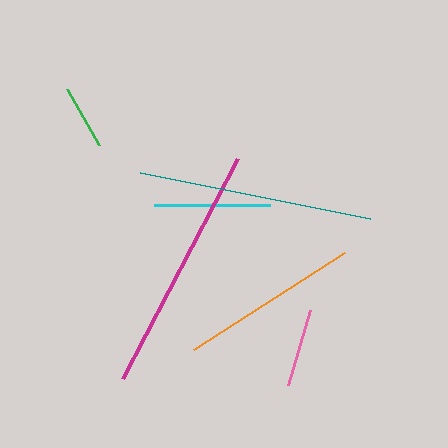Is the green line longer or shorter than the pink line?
The pink line is longer than the green line.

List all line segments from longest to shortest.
From longest to shortest: magenta, teal, orange, cyan, pink, green.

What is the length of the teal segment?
The teal segment is approximately 235 pixels long.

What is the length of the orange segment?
The orange segment is approximately 178 pixels long.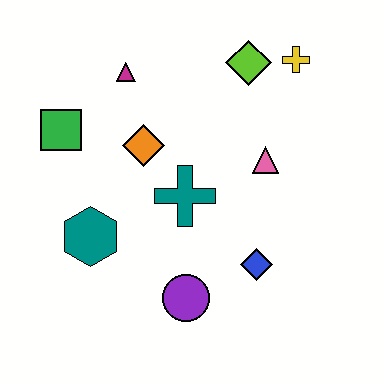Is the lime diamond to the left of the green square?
No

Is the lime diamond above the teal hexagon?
Yes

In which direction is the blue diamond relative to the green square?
The blue diamond is to the right of the green square.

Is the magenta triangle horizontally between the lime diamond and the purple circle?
No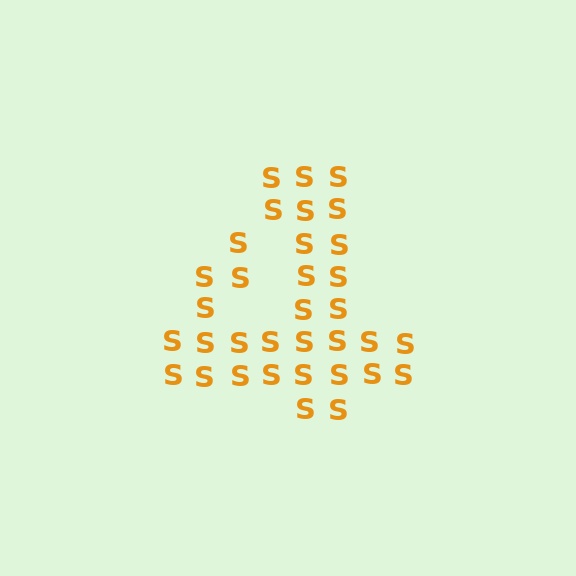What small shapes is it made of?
It is made of small letter S's.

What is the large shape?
The large shape is the digit 4.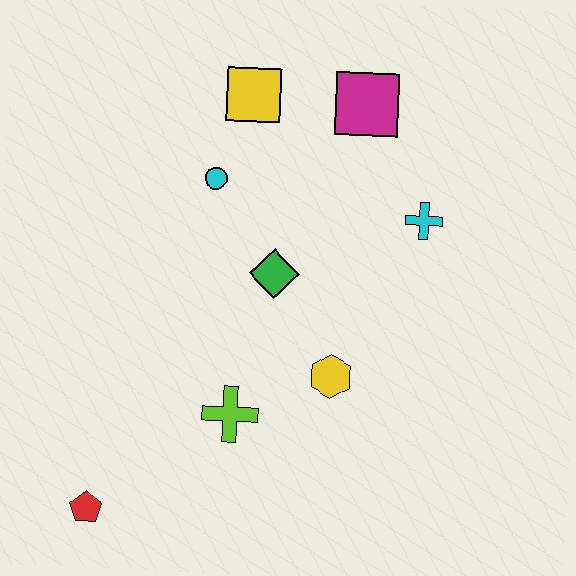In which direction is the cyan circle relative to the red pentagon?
The cyan circle is above the red pentagon.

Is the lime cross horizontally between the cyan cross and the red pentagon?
Yes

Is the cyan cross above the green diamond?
Yes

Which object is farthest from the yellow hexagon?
The yellow square is farthest from the yellow hexagon.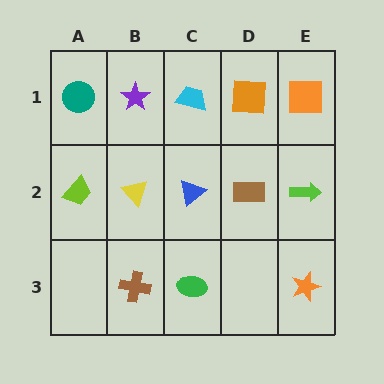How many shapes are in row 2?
5 shapes.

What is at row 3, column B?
A brown cross.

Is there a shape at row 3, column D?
No, that cell is empty.